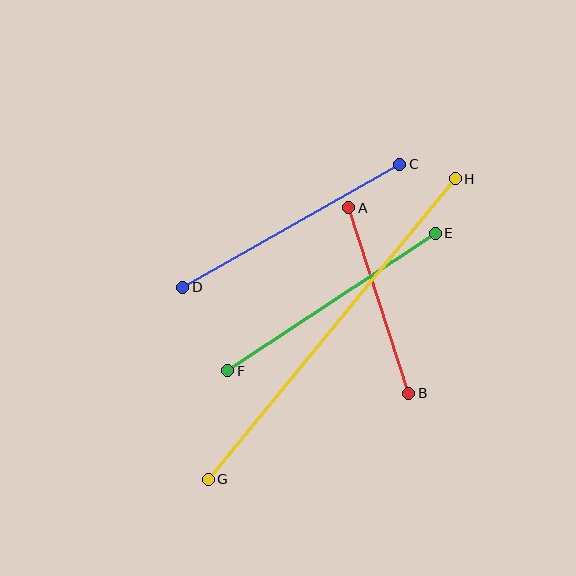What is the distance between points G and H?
The distance is approximately 389 pixels.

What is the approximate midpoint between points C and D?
The midpoint is at approximately (291, 226) pixels.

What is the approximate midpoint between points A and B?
The midpoint is at approximately (379, 300) pixels.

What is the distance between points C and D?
The distance is approximately 250 pixels.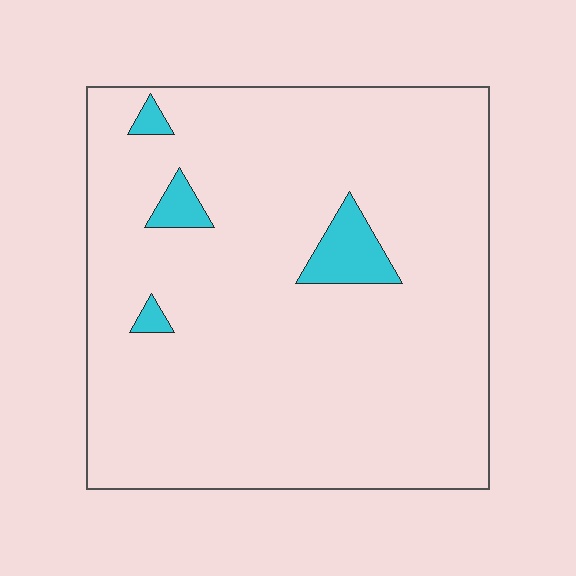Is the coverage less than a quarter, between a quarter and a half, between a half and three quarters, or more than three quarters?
Less than a quarter.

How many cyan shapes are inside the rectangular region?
4.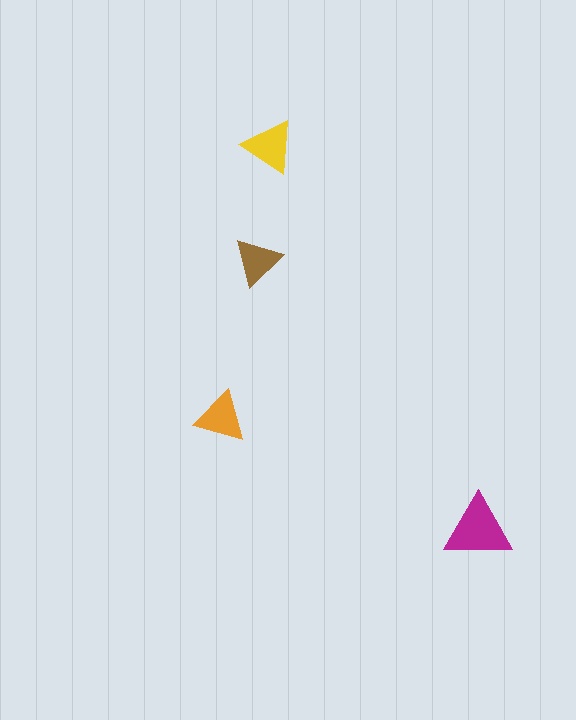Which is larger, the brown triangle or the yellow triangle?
The yellow one.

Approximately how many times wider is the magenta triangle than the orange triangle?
About 1.5 times wider.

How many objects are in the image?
There are 4 objects in the image.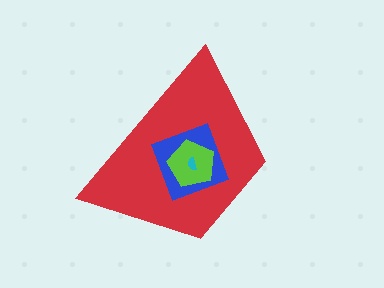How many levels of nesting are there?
4.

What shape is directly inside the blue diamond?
The lime pentagon.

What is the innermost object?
The cyan semicircle.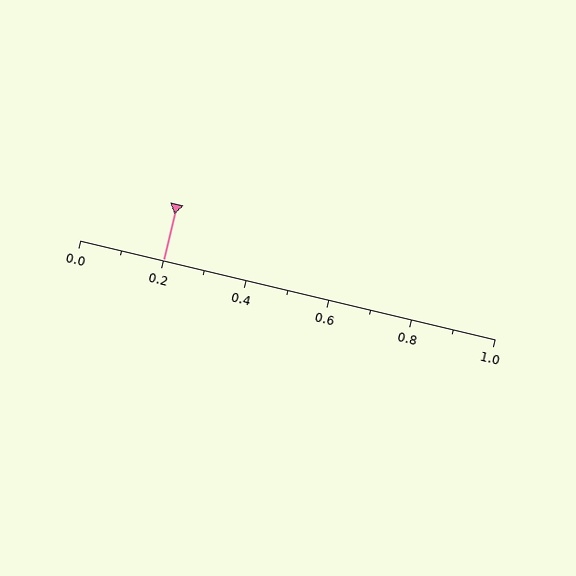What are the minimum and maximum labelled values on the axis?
The axis runs from 0.0 to 1.0.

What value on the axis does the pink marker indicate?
The marker indicates approximately 0.2.